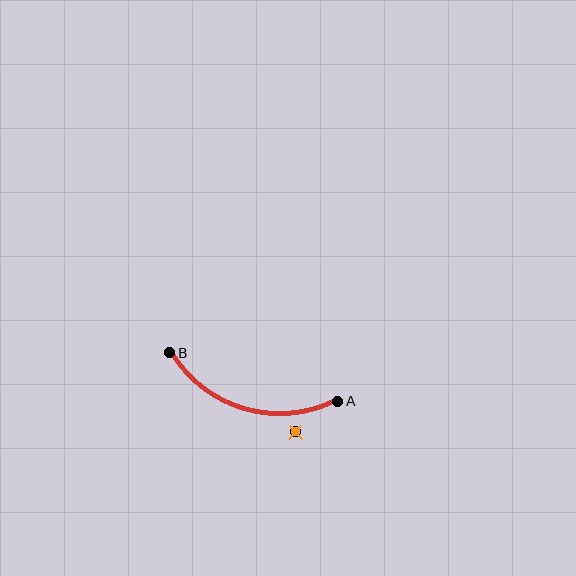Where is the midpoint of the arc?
The arc midpoint is the point on the curve farthest from the straight line joining A and B. It sits below that line.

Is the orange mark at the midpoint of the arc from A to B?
No — the orange mark does not lie on the arc at all. It sits slightly outside the curve.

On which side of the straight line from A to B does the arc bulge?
The arc bulges below the straight line connecting A and B.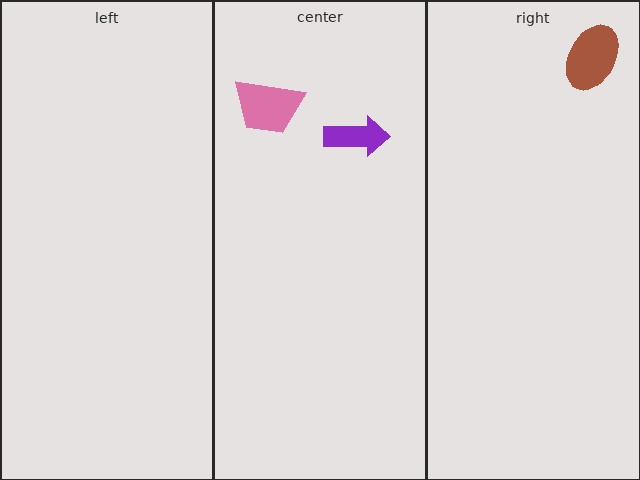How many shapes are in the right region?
1.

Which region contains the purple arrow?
The center region.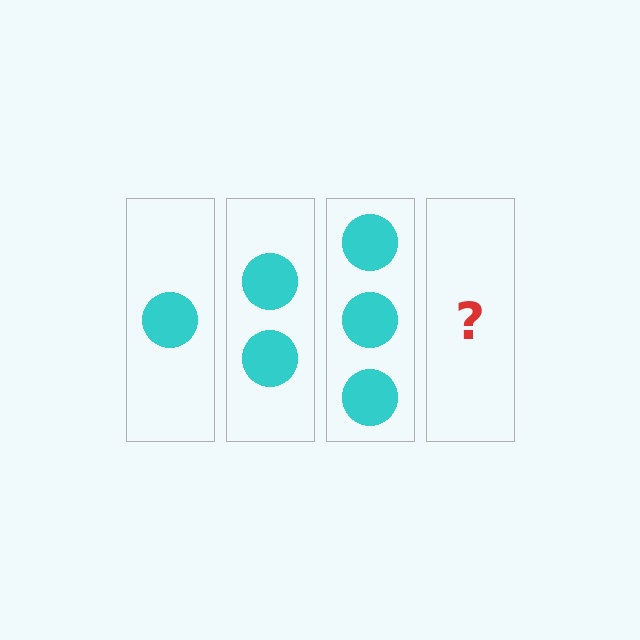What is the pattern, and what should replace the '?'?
The pattern is that each step adds one more circle. The '?' should be 4 circles.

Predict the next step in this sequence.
The next step is 4 circles.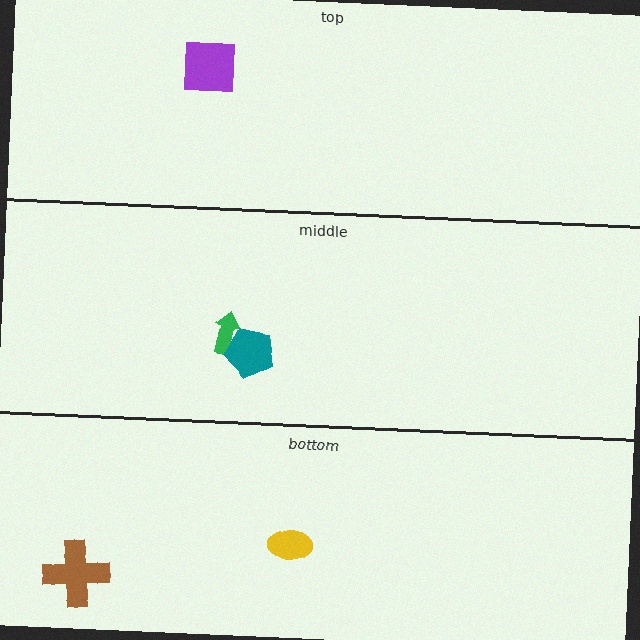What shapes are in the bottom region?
The brown cross, the yellow ellipse.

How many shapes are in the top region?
1.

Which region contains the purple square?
The top region.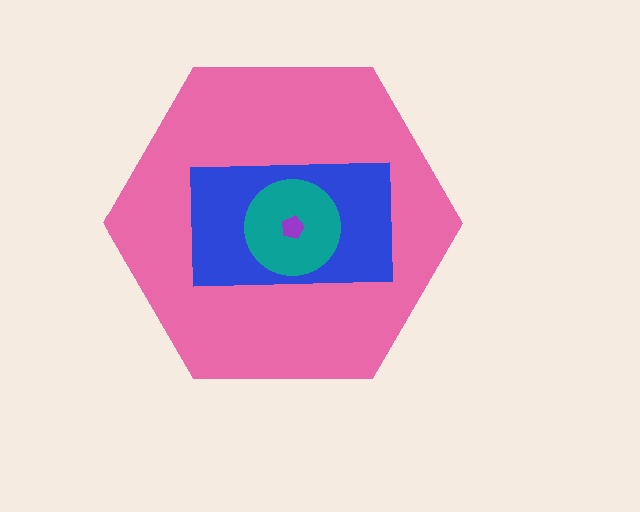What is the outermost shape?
The pink hexagon.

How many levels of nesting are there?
4.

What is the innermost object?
The purple pentagon.